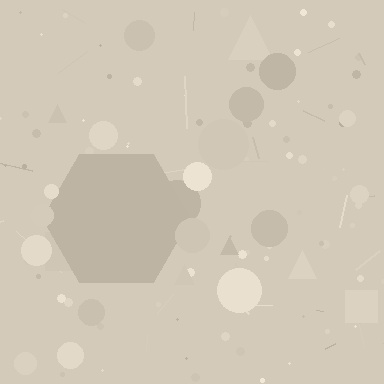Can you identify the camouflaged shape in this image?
The camouflaged shape is a hexagon.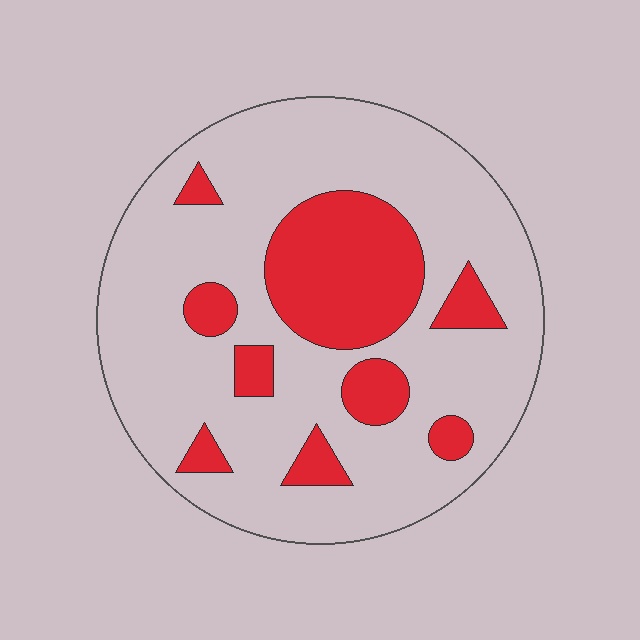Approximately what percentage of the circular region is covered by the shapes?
Approximately 25%.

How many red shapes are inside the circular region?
9.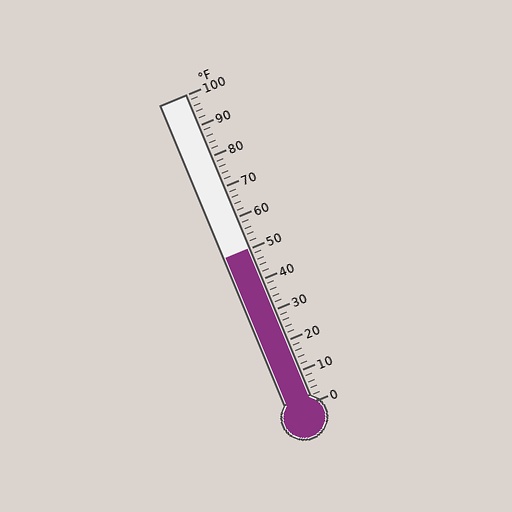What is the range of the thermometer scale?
The thermometer scale ranges from 0°F to 100°F.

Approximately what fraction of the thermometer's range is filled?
The thermometer is filled to approximately 50% of its range.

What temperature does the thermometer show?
The thermometer shows approximately 50°F.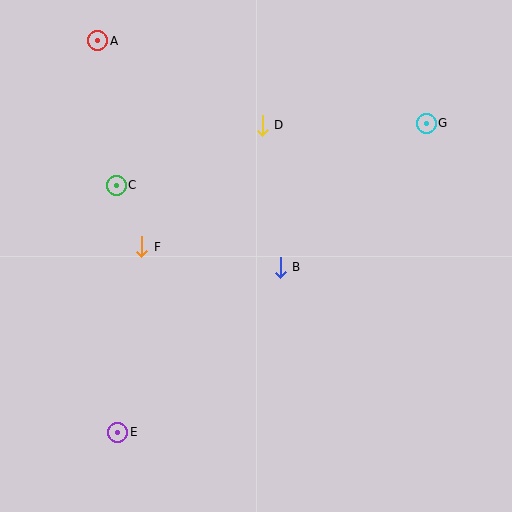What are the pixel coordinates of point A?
Point A is at (98, 41).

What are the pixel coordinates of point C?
Point C is at (116, 185).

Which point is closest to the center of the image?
Point B at (280, 267) is closest to the center.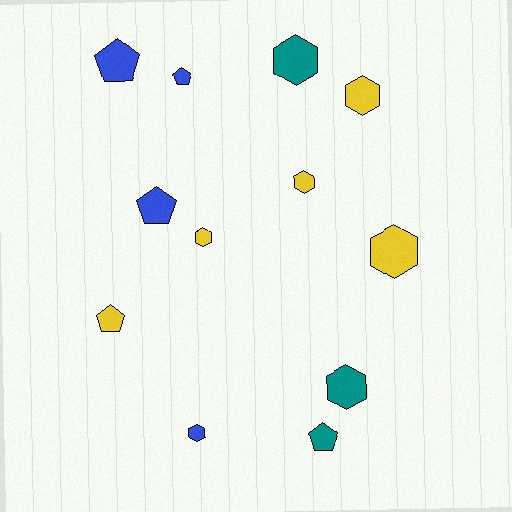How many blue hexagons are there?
There is 1 blue hexagon.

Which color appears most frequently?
Yellow, with 5 objects.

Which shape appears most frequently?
Hexagon, with 7 objects.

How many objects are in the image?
There are 12 objects.